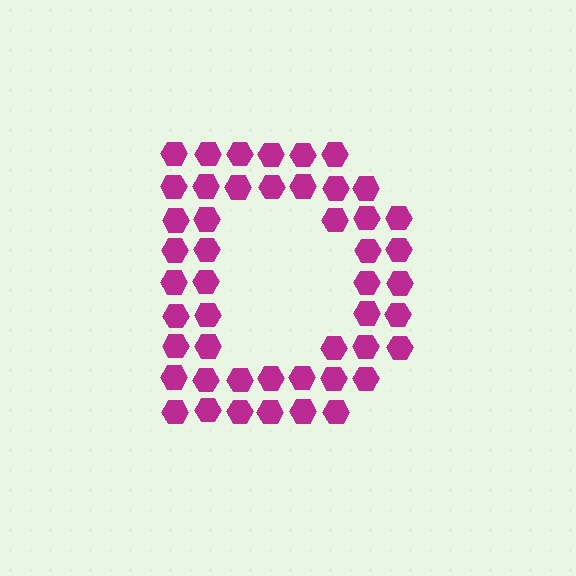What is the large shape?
The large shape is the letter D.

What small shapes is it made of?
It is made of small hexagons.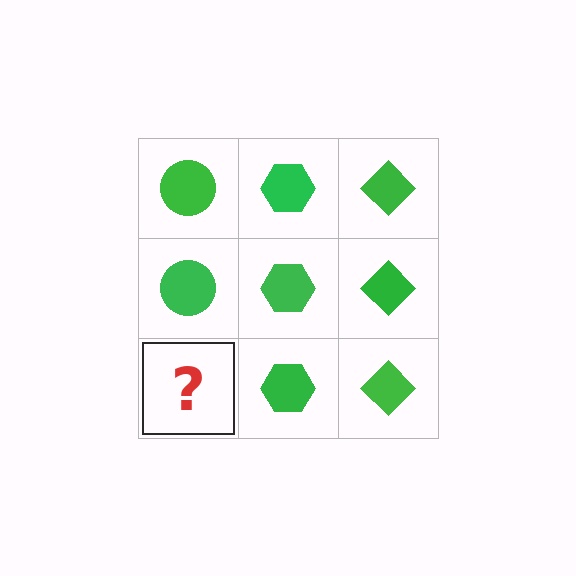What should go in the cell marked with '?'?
The missing cell should contain a green circle.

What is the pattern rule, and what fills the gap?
The rule is that each column has a consistent shape. The gap should be filled with a green circle.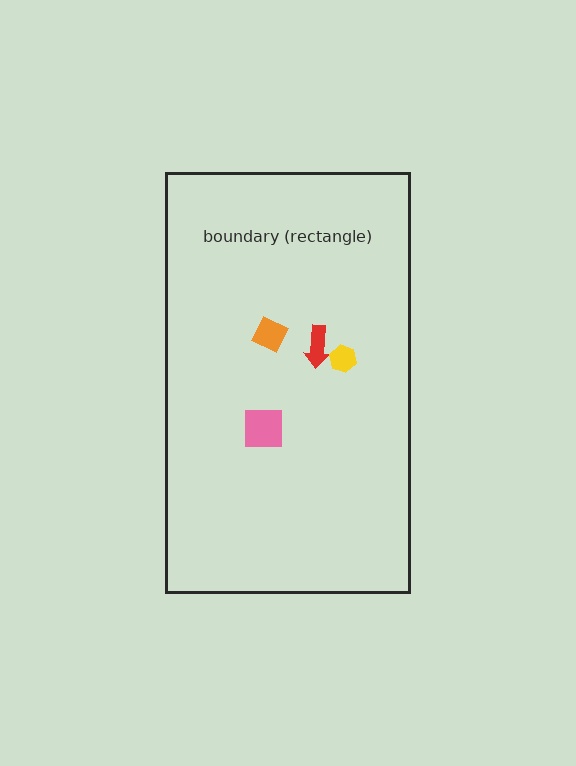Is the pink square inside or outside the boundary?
Inside.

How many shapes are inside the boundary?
4 inside, 0 outside.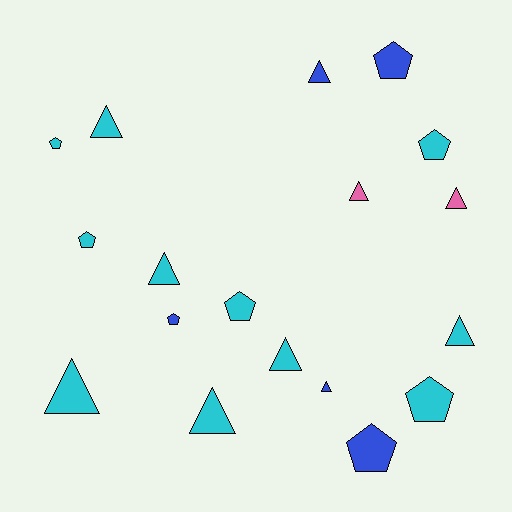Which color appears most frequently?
Cyan, with 11 objects.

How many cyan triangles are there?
There are 6 cyan triangles.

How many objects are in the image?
There are 18 objects.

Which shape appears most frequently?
Triangle, with 10 objects.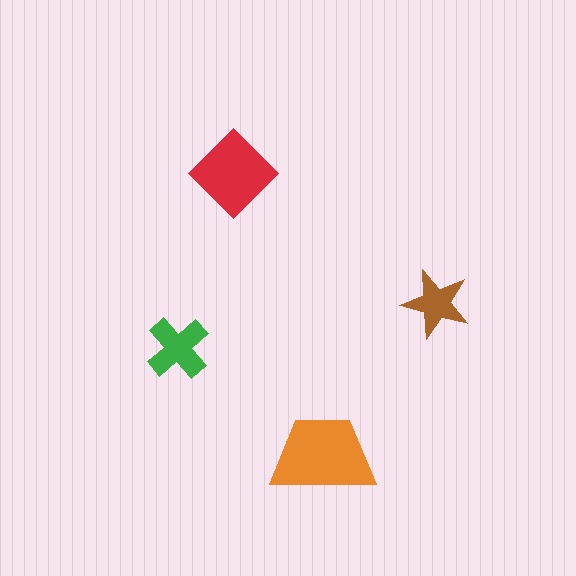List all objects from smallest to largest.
The brown star, the green cross, the red diamond, the orange trapezoid.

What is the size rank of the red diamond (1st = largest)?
2nd.